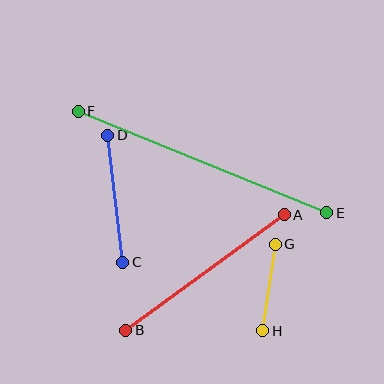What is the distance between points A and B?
The distance is approximately 196 pixels.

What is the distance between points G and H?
The distance is approximately 87 pixels.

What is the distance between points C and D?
The distance is approximately 128 pixels.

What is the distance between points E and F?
The distance is approximately 268 pixels.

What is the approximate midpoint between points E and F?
The midpoint is at approximately (203, 162) pixels.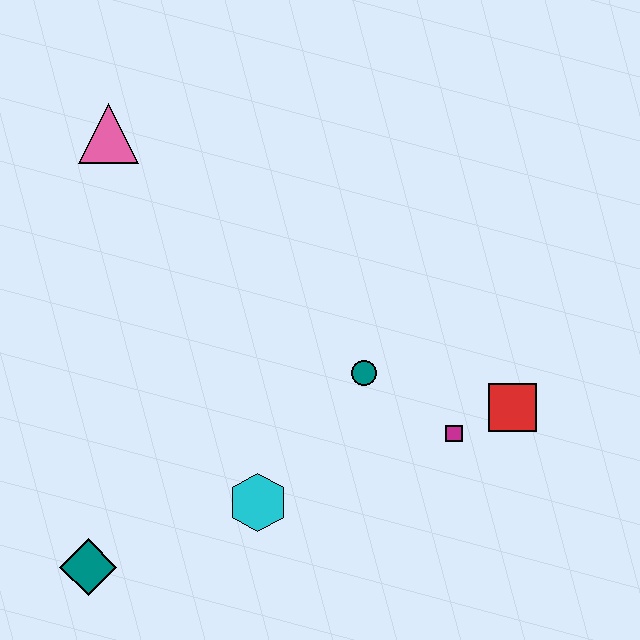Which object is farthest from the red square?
The pink triangle is farthest from the red square.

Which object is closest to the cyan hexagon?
The teal circle is closest to the cyan hexagon.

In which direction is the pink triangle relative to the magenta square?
The pink triangle is to the left of the magenta square.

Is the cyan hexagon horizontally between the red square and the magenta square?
No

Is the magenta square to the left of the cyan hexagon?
No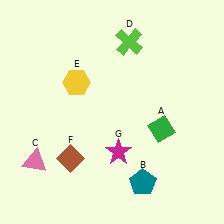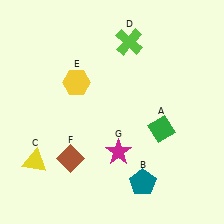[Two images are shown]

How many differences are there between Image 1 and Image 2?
There is 1 difference between the two images.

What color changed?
The triangle (C) changed from pink in Image 1 to yellow in Image 2.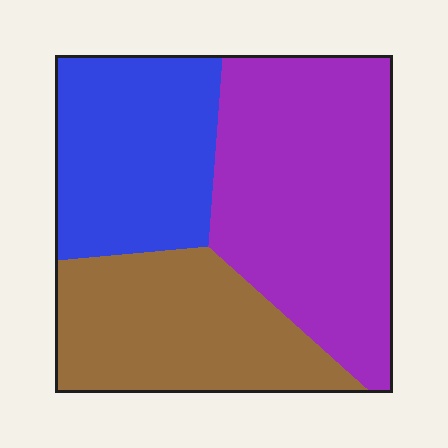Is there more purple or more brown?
Purple.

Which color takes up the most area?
Purple, at roughly 45%.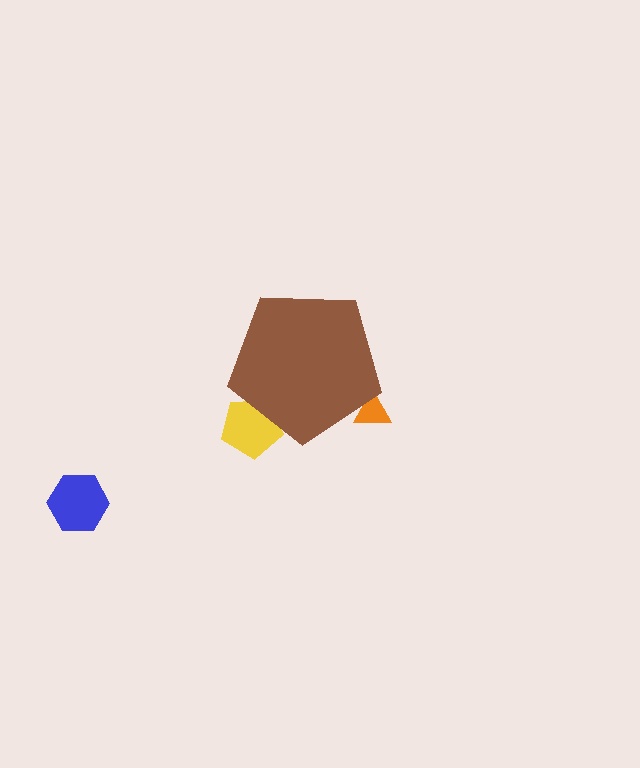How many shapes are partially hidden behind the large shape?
2 shapes are partially hidden.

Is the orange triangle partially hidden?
Yes, the orange triangle is partially hidden behind the brown pentagon.